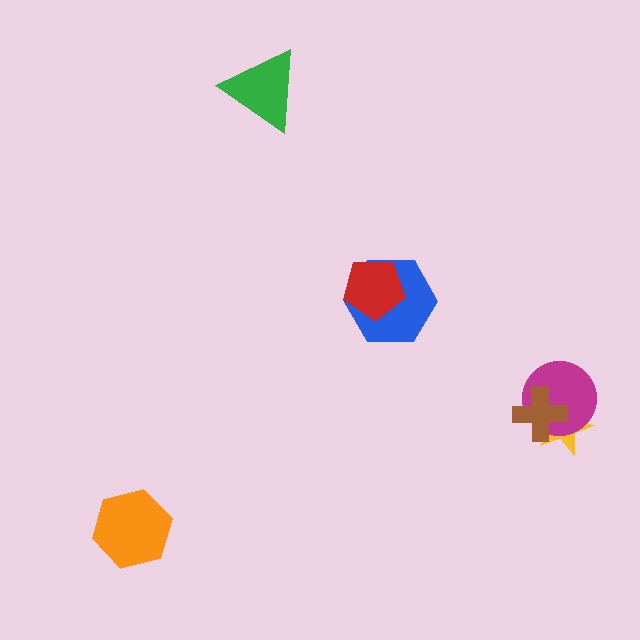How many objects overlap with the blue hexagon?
1 object overlaps with the blue hexagon.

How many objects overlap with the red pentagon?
1 object overlaps with the red pentagon.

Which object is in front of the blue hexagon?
The red pentagon is in front of the blue hexagon.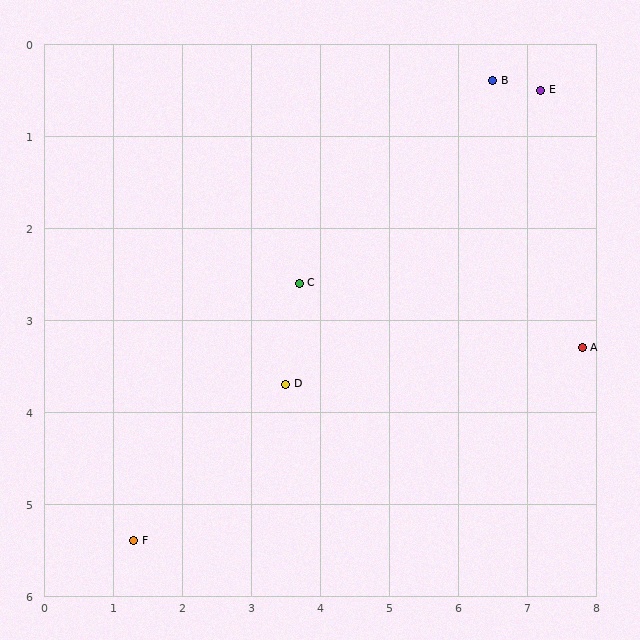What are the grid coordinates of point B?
Point B is at approximately (6.5, 0.4).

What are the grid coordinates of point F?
Point F is at approximately (1.3, 5.4).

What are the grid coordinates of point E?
Point E is at approximately (7.2, 0.5).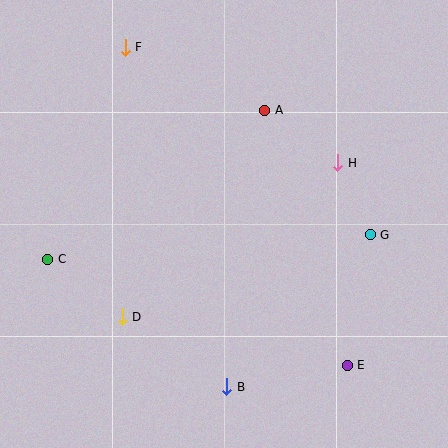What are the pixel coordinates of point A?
Point A is at (265, 110).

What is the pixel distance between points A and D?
The distance between A and D is 251 pixels.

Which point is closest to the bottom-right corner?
Point E is closest to the bottom-right corner.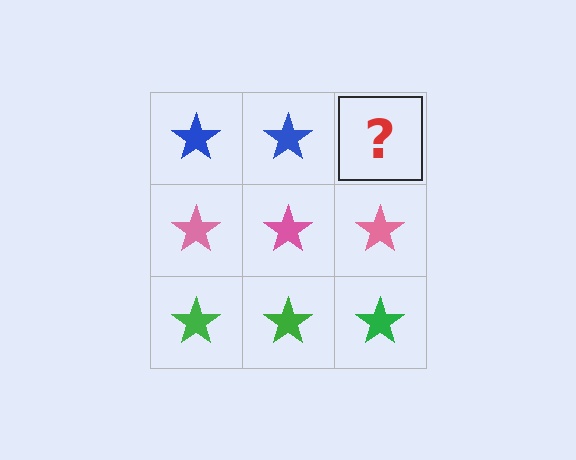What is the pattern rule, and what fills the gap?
The rule is that each row has a consistent color. The gap should be filled with a blue star.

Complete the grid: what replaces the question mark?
The question mark should be replaced with a blue star.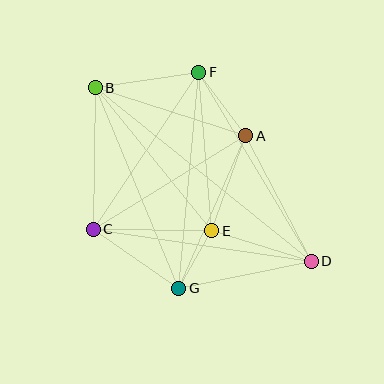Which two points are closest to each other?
Points E and G are closest to each other.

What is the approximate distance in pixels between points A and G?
The distance between A and G is approximately 166 pixels.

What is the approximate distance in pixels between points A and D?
The distance between A and D is approximately 142 pixels.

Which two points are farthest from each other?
Points B and D are farthest from each other.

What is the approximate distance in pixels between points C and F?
The distance between C and F is approximately 189 pixels.